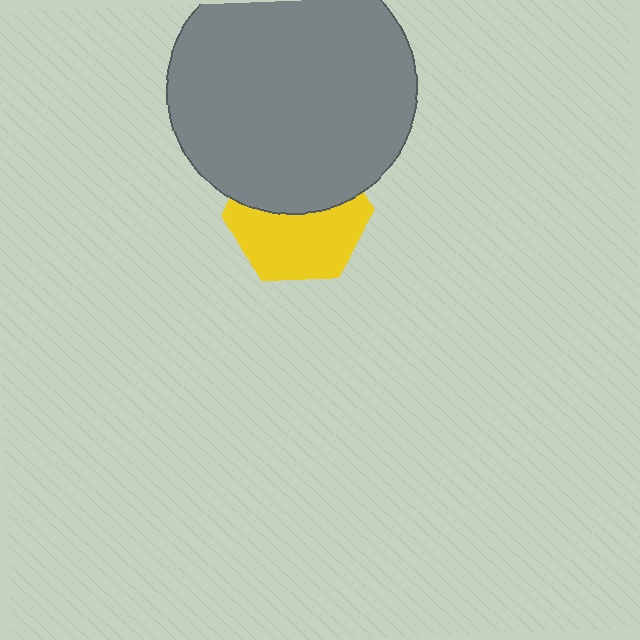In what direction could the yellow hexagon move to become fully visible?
The yellow hexagon could move down. That would shift it out from behind the gray circle entirely.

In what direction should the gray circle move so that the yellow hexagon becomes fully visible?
The gray circle should move up. That is the shortest direction to clear the overlap and leave the yellow hexagon fully visible.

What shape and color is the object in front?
The object in front is a gray circle.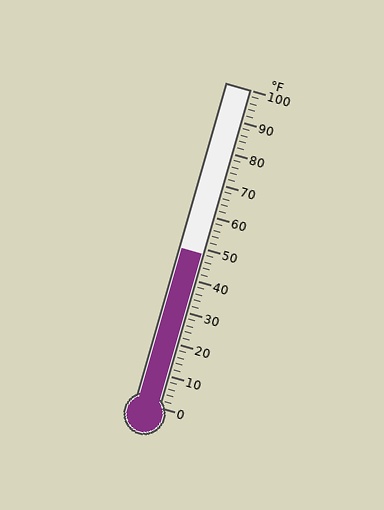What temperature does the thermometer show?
The thermometer shows approximately 48°F.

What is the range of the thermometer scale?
The thermometer scale ranges from 0°F to 100°F.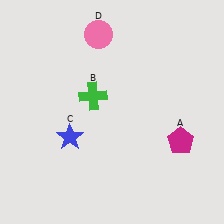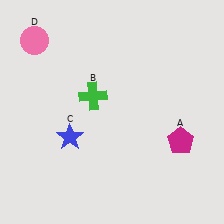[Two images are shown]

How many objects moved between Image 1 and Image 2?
1 object moved between the two images.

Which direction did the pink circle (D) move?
The pink circle (D) moved left.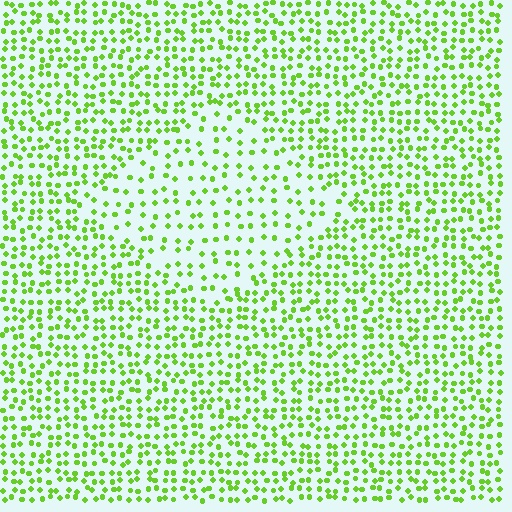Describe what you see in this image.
The image contains small lime elements arranged at two different densities. A diamond-shaped region is visible where the elements are less densely packed than the surrounding area.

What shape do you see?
I see a diamond.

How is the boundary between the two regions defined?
The boundary is defined by a change in element density (approximately 1.9x ratio). All elements are the same color, size, and shape.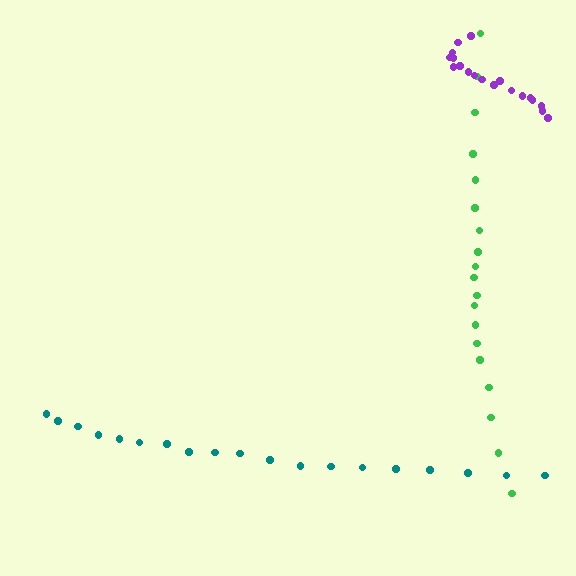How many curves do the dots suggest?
There are 3 distinct paths.